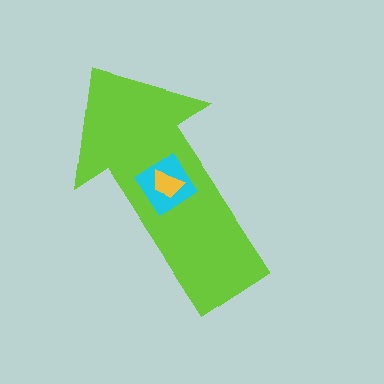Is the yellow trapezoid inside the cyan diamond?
Yes.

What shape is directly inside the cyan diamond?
The yellow trapezoid.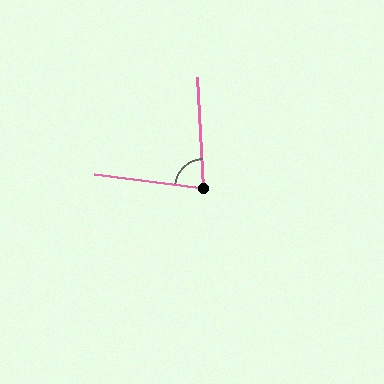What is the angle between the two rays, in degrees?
Approximately 80 degrees.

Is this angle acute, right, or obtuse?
It is acute.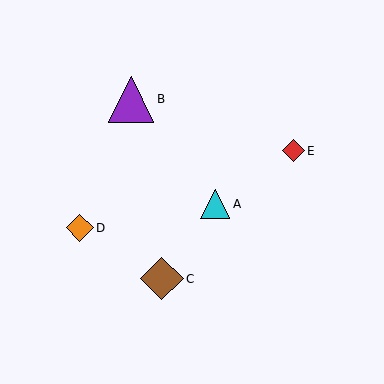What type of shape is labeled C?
Shape C is a brown diamond.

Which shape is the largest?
The purple triangle (labeled B) is the largest.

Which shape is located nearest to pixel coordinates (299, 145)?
The red diamond (labeled E) at (293, 151) is nearest to that location.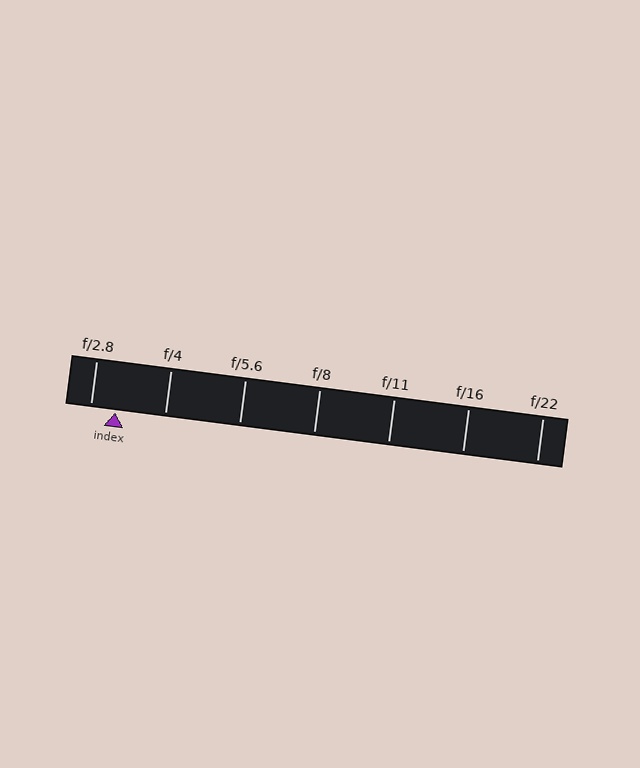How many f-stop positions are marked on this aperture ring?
There are 7 f-stop positions marked.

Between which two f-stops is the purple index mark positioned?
The index mark is between f/2.8 and f/4.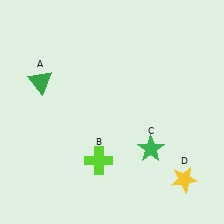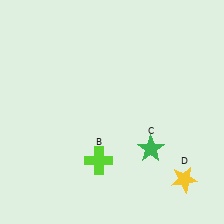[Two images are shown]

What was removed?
The green triangle (A) was removed in Image 2.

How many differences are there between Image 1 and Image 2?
There is 1 difference between the two images.